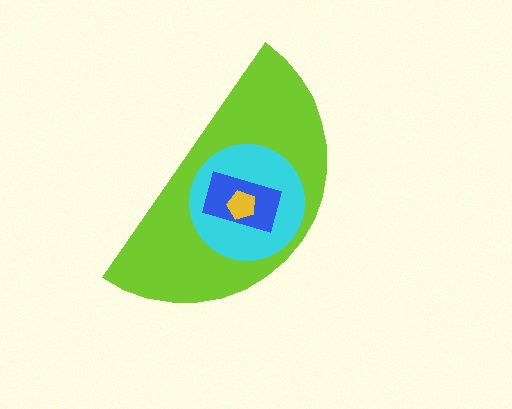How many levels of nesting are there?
4.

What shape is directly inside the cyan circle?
The blue rectangle.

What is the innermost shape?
The yellow pentagon.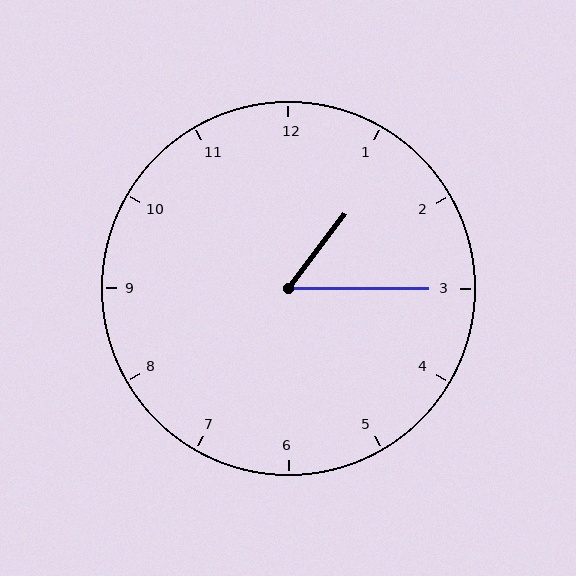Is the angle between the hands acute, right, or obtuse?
It is acute.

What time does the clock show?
1:15.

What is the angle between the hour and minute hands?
Approximately 52 degrees.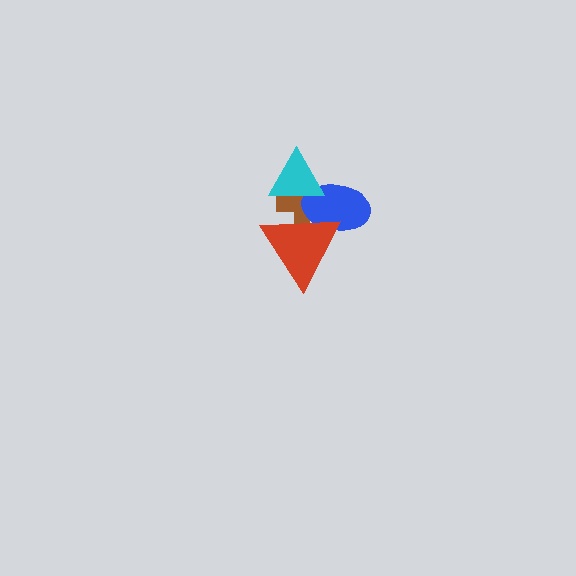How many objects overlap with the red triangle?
3 objects overlap with the red triangle.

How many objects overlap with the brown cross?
3 objects overlap with the brown cross.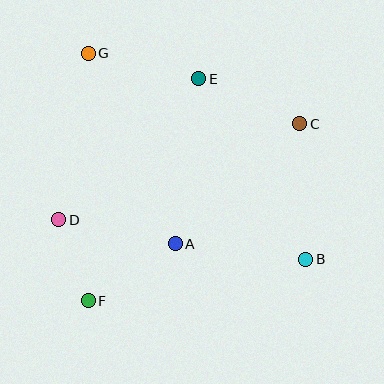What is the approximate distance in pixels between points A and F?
The distance between A and F is approximately 104 pixels.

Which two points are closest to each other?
Points D and F are closest to each other.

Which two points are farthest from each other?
Points B and G are farthest from each other.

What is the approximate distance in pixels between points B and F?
The distance between B and F is approximately 222 pixels.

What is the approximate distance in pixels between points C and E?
The distance between C and E is approximately 111 pixels.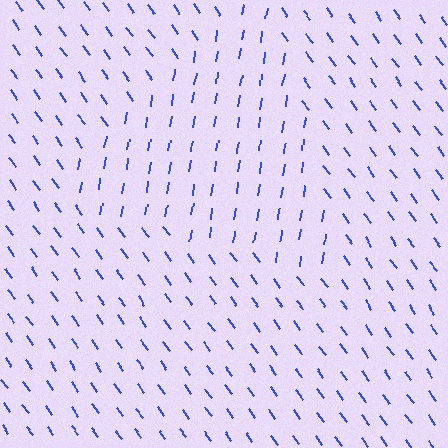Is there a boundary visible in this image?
Yes, there is a texture boundary formed by a change in line orientation.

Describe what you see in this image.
The image is filled with small blue line segments. A triangle region in the image has lines oriented differently from the surrounding lines, creating a visible texture boundary.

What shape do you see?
I see a triangle.